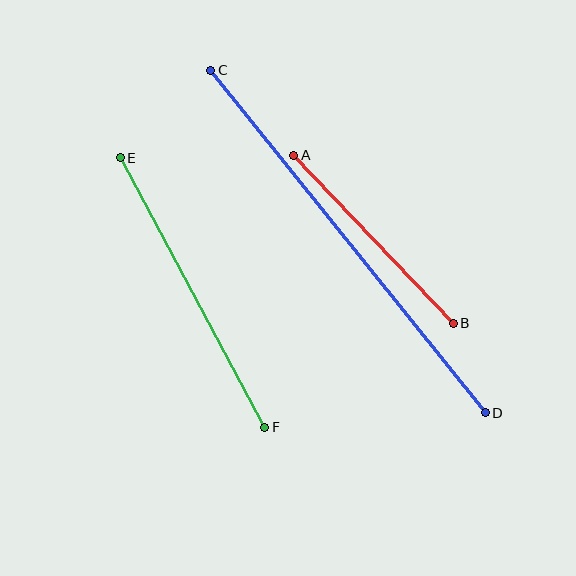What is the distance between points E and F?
The distance is approximately 306 pixels.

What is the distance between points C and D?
The distance is approximately 439 pixels.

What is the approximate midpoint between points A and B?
The midpoint is at approximately (373, 239) pixels.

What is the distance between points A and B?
The distance is approximately 231 pixels.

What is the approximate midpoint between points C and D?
The midpoint is at approximately (348, 241) pixels.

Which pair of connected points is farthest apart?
Points C and D are farthest apart.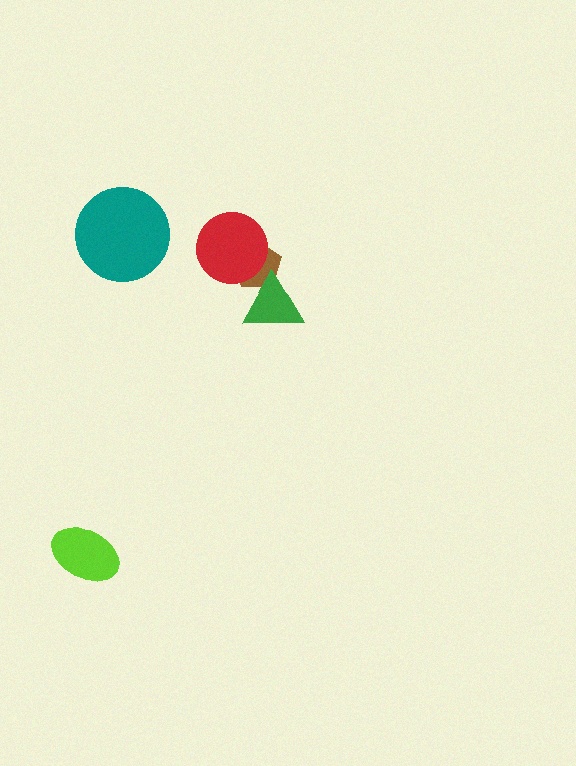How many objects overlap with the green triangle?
1 object overlaps with the green triangle.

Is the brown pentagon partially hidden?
Yes, it is partially covered by another shape.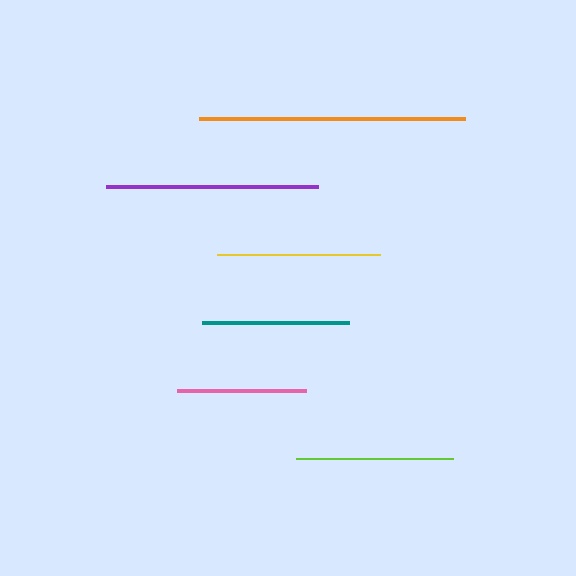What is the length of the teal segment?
The teal segment is approximately 147 pixels long.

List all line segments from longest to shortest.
From longest to shortest: orange, purple, yellow, lime, teal, pink.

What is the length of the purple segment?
The purple segment is approximately 212 pixels long.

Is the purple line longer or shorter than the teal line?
The purple line is longer than the teal line.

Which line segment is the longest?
The orange line is the longest at approximately 265 pixels.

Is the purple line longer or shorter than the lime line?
The purple line is longer than the lime line.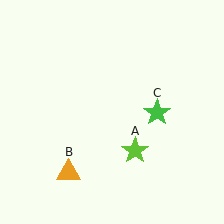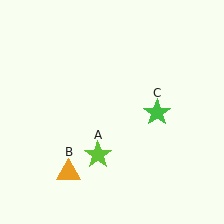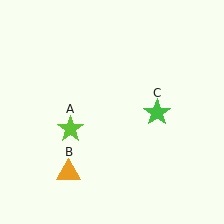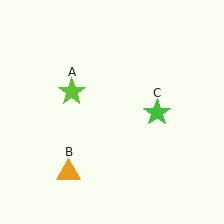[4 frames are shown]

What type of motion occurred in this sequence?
The lime star (object A) rotated clockwise around the center of the scene.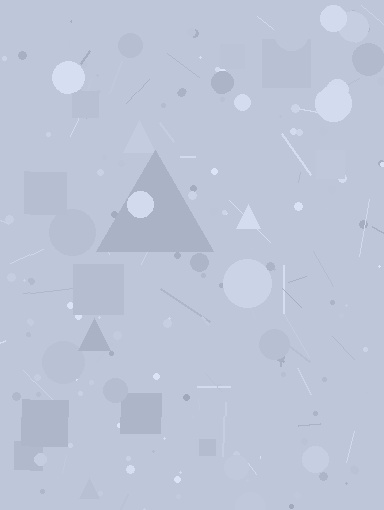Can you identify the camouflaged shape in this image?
The camouflaged shape is a triangle.